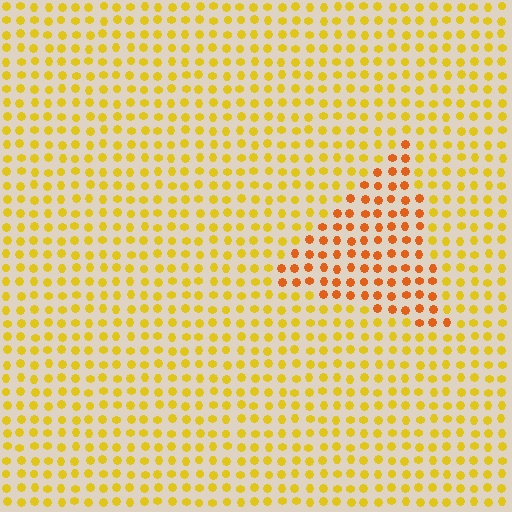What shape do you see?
I see a triangle.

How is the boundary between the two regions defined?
The boundary is defined purely by a slight shift in hue (about 31 degrees). Spacing, size, and orientation are identical on both sides.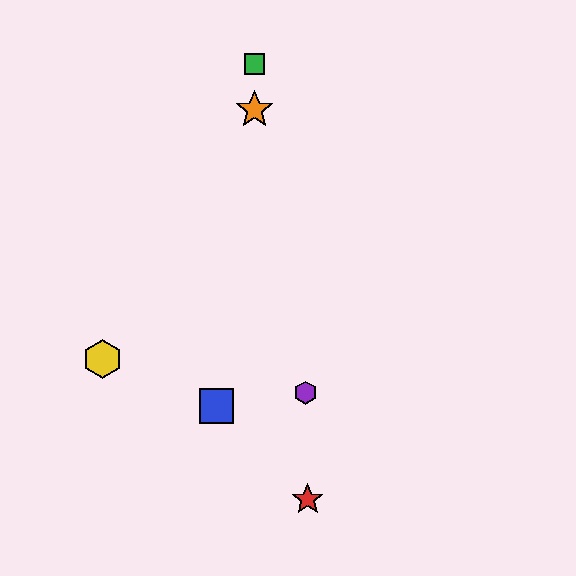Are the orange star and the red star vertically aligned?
No, the orange star is at x≈254 and the red star is at x≈308.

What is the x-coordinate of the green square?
The green square is at x≈254.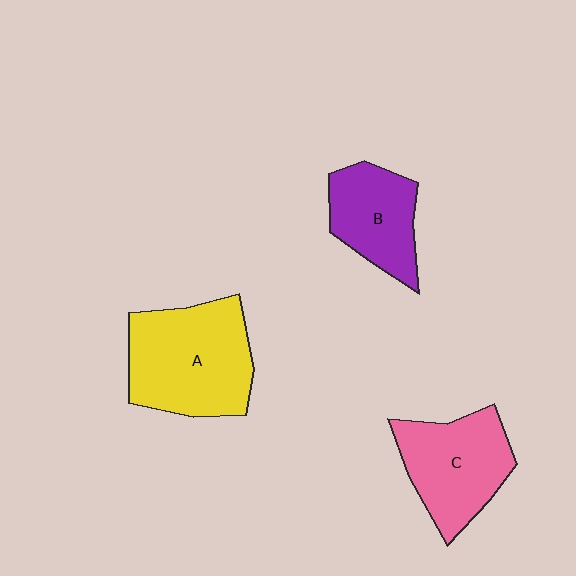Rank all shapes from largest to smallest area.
From largest to smallest: A (yellow), C (pink), B (purple).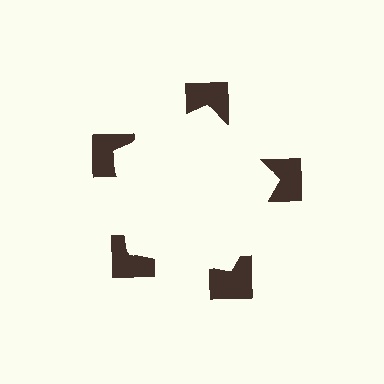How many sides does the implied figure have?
5 sides.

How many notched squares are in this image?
There are 5 — one at each vertex of the illusory pentagon.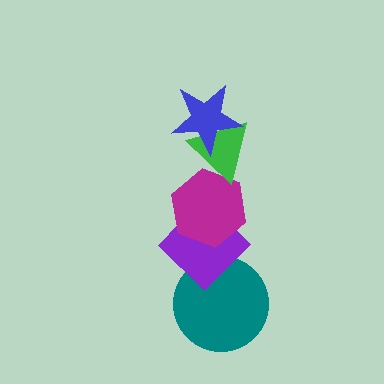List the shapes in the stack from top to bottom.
From top to bottom: the blue star, the green triangle, the magenta hexagon, the purple diamond, the teal circle.